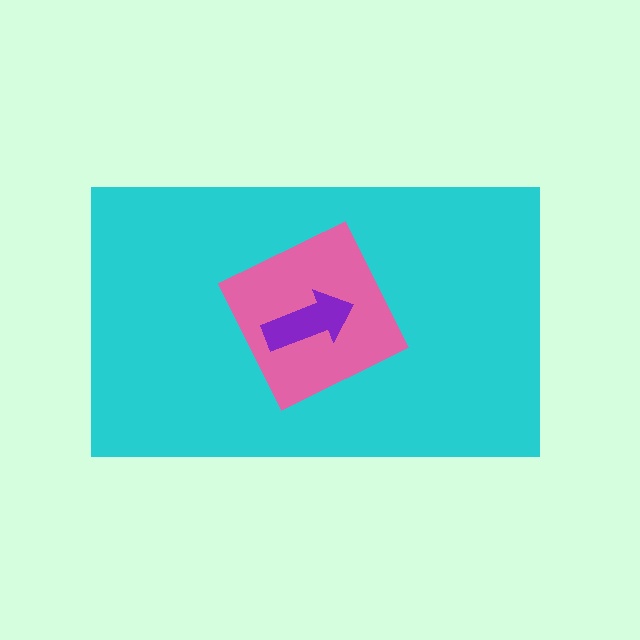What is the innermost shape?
The purple arrow.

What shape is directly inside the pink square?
The purple arrow.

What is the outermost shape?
The cyan rectangle.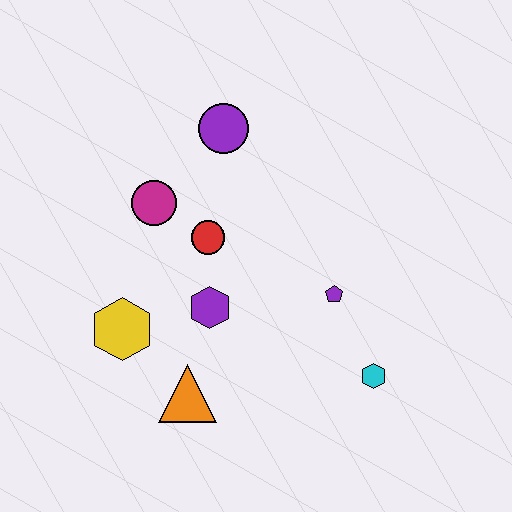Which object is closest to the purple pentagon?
The cyan hexagon is closest to the purple pentagon.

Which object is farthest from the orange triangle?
The purple circle is farthest from the orange triangle.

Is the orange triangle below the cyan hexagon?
Yes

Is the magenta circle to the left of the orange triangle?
Yes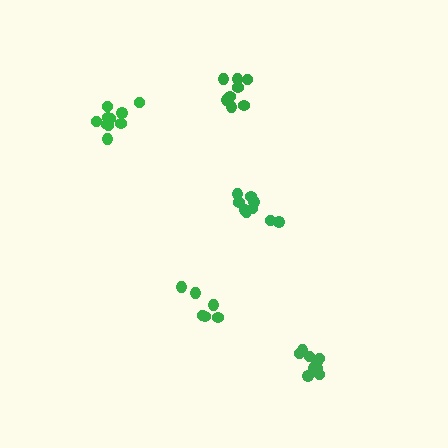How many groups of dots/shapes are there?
There are 5 groups.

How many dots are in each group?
Group 1: 6 dots, Group 2: 9 dots, Group 3: 10 dots, Group 4: 9 dots, Group 5: 8 dots (42 total).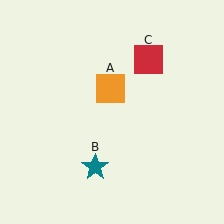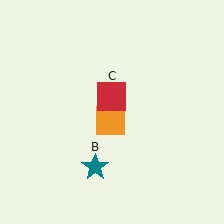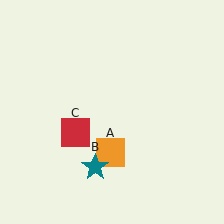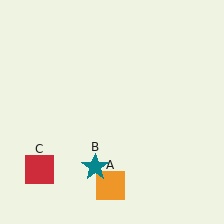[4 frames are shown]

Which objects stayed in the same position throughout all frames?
Teal star (object B) remained stationary.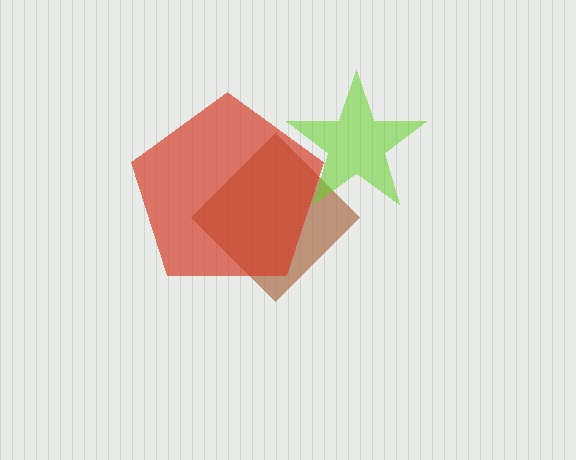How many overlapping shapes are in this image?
There are 3 overlapping shapes in the image.